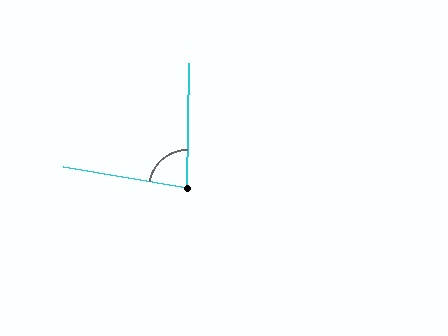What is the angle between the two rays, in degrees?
Approximately 81 degrees.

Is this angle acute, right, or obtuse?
It is acute.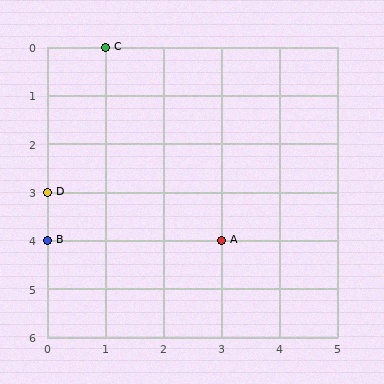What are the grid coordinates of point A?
Point A is at grid coordinates (3, 4).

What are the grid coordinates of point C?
Point C is at grid coordinates (1, 0).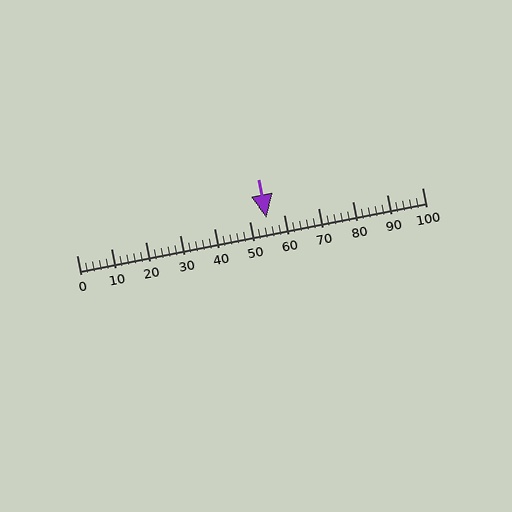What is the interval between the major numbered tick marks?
The major tick marks are spaced 10 units apart.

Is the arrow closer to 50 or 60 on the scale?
The arrow is closer to 50.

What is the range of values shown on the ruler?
The ruler shows values from 0 to 100.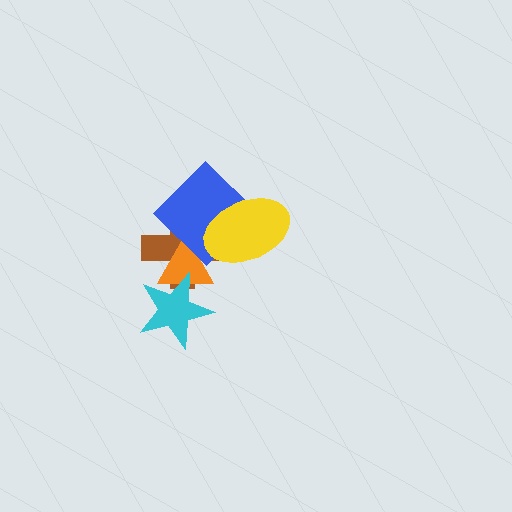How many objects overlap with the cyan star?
2 objects overlap with the cyan star.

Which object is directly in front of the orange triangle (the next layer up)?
The blue diamond is directly in front of the orange triangle.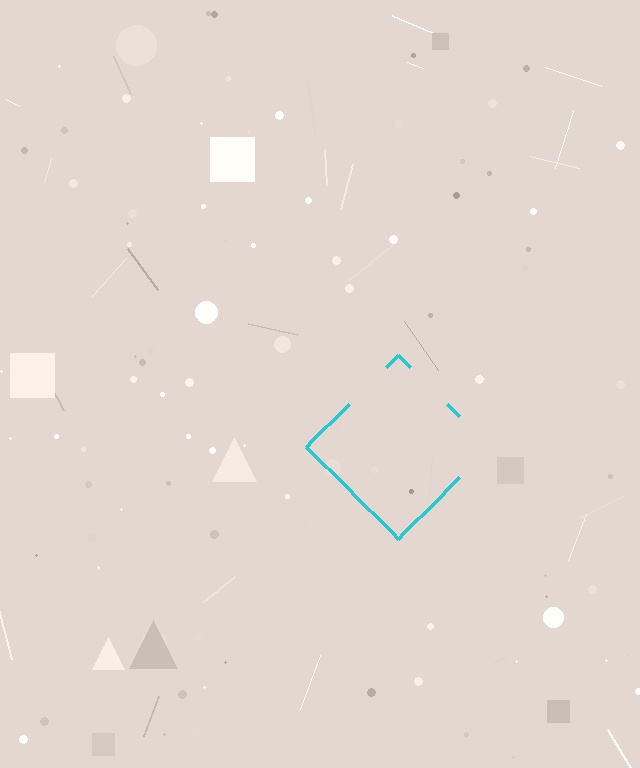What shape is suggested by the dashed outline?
The dashed outline suggests a diamond.